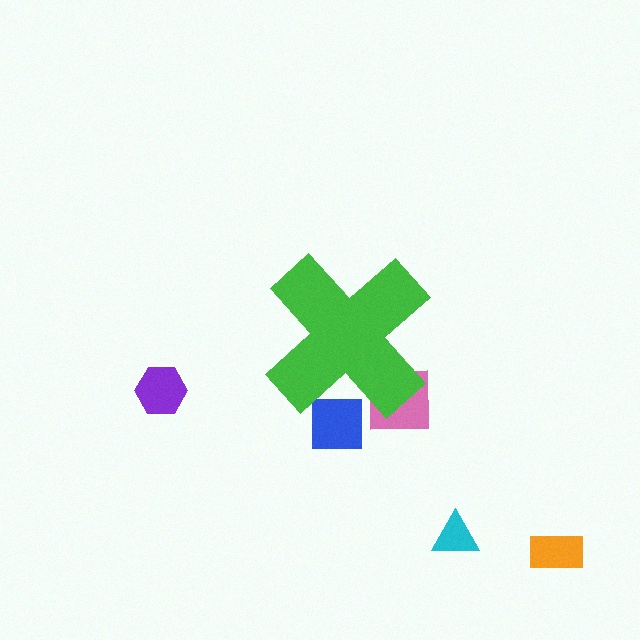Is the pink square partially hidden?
Yes, the pink square is partially hidden behind the green cross.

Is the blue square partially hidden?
Yes, the blue square is partially hidden behind the green cross.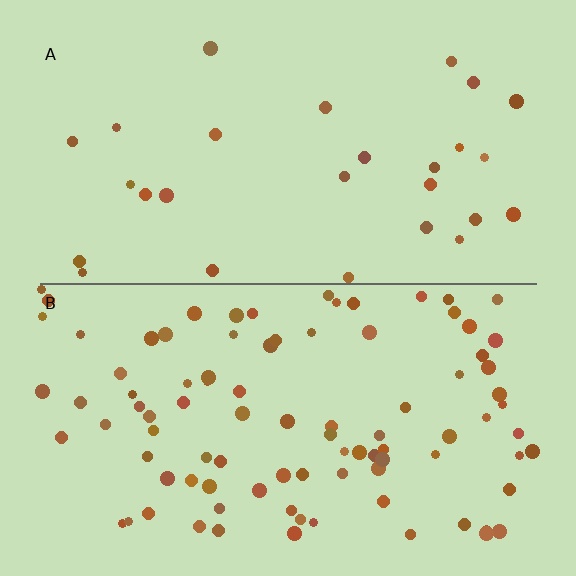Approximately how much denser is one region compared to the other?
Approximately 3.4× — region B over region A.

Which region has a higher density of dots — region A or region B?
B (the bottom).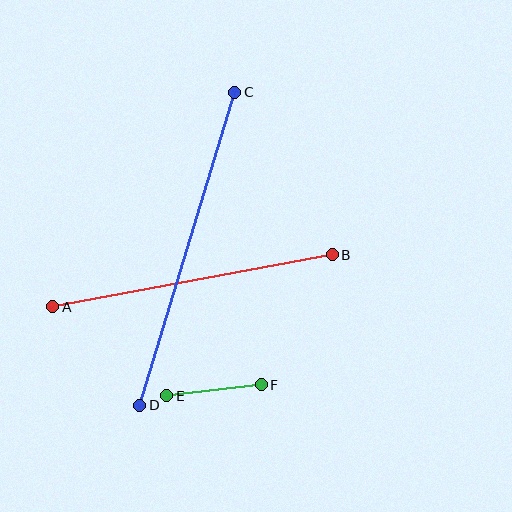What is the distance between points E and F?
The distance is approximately 95 pixels.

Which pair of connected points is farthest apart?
Points C and D are farthest apart.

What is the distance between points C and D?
The distance is approximately 327 pixels.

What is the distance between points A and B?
The distance is approximately 284 pixels.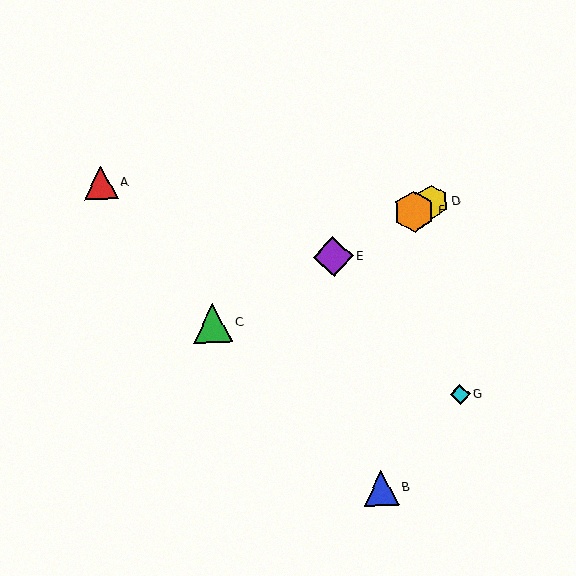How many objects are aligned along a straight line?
4 objects (C, D, E, F) are aligned along a straight line.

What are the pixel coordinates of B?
Object B is at (381, 488).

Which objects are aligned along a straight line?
Objects C, D, E, F are aligned along a straight line.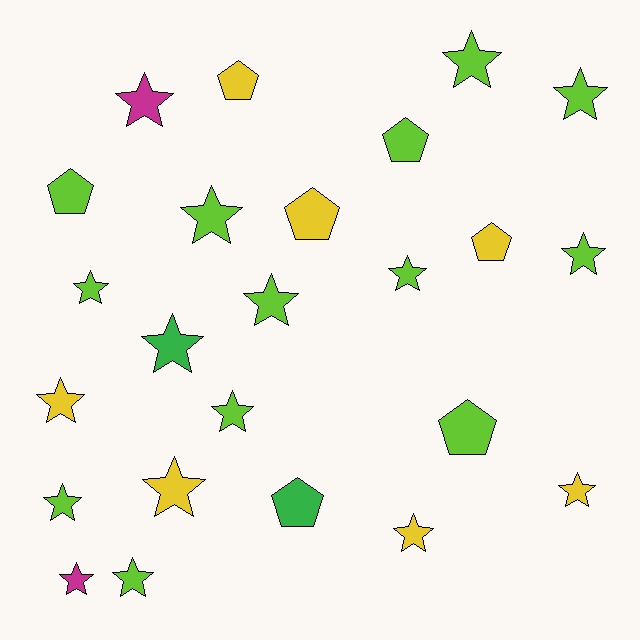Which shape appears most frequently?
Star, with 17 objects.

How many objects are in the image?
There are 24 objects.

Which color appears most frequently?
Lime, with 13 objects.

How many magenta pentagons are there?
There are no magenta pentagons.